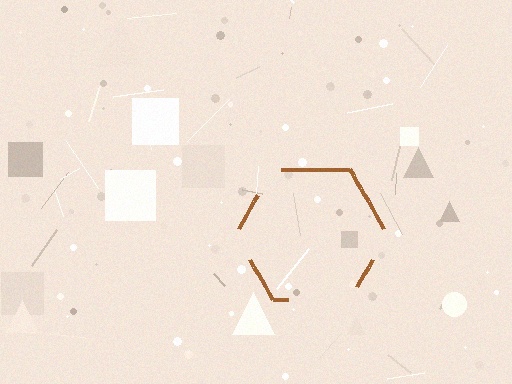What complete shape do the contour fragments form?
The contour fragments form a hexagon.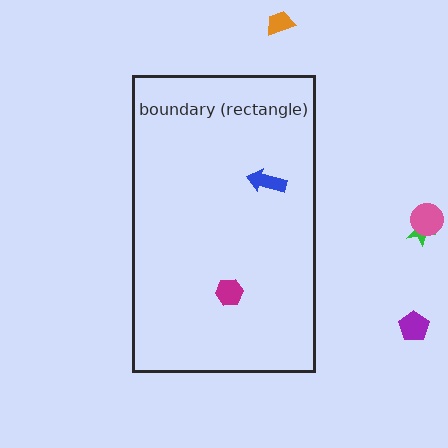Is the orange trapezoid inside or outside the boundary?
Outside.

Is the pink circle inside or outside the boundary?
Outside.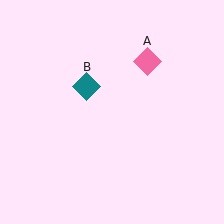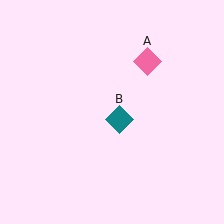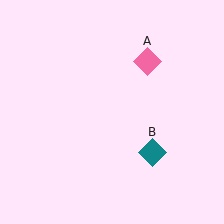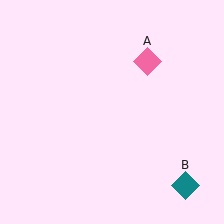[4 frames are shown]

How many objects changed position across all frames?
1 object changed position: teal diamond (object B).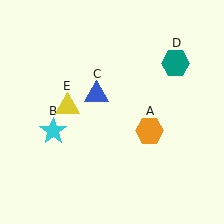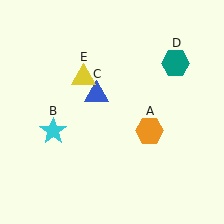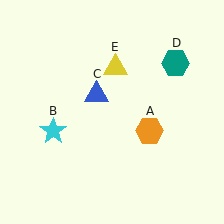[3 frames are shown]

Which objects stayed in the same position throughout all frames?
Orange hexagon (object A) and cyan star (object B) and blue triangle (object C) and teal hexagon (object D) remained stationary.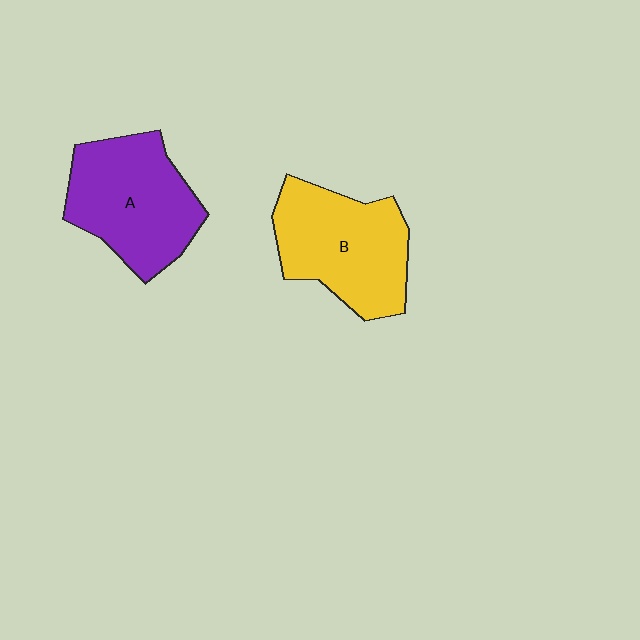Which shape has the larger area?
Shape A (purple).